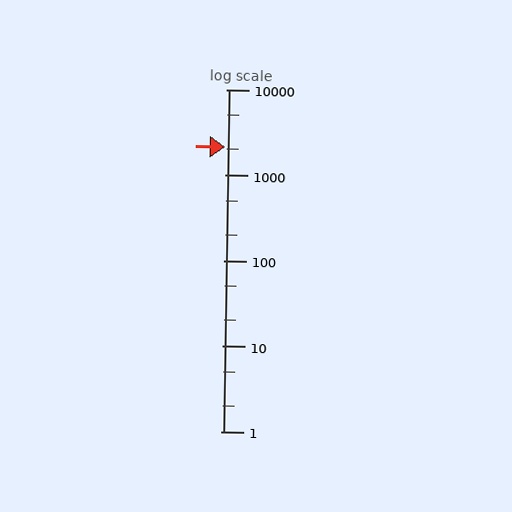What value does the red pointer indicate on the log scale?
The pointer indicates approximately 2100.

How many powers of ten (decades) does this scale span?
The scale spans 4 decades, from 1 to 10000.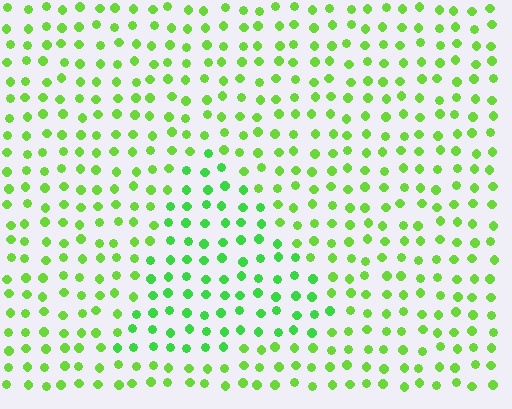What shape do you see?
I see a triangle.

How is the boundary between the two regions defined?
The boundary is defined purely by a slight shift in hue (about 23 degrees). Spacing, size, and orientation are identical on both sides.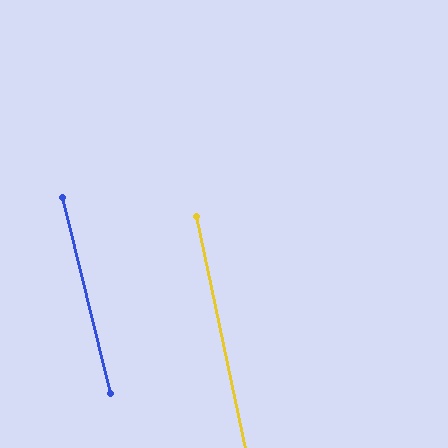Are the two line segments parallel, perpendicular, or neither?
Parallel — their directions differ by only 1.8°.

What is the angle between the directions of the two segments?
Approximately 2 degrees.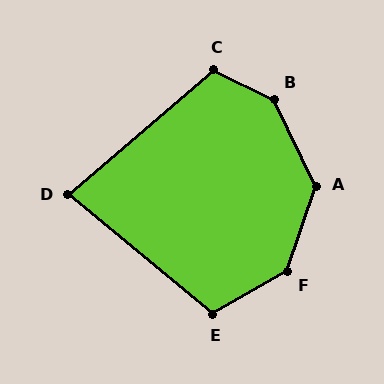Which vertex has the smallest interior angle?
D, at approximately 80 degrees.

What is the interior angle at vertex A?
Approximately 136 degrees (obtuse).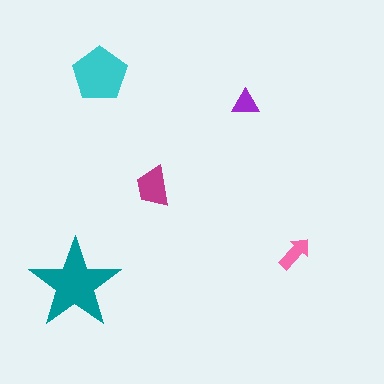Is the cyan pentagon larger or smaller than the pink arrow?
Larger.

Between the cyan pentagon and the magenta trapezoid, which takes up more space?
The cyan pentagon.